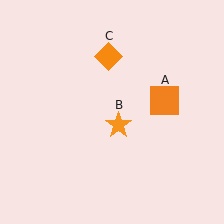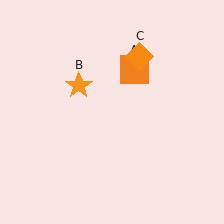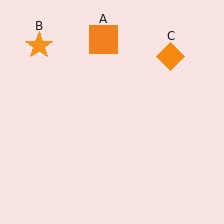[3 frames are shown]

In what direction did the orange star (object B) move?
The orange star (object B) moved up and to the left.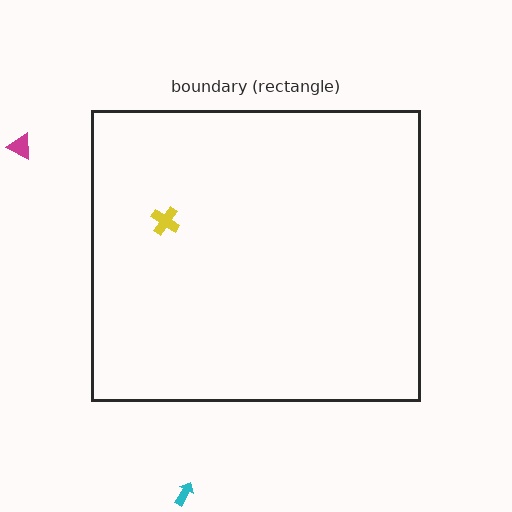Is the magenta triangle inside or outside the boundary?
Outside.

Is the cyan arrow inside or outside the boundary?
Outside.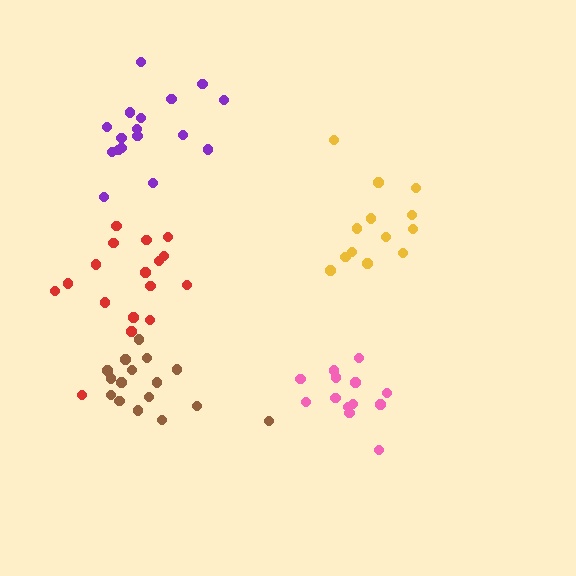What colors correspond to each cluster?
The clusters are colored: red, yellow, brown, purple, pink.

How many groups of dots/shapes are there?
There are 5 groups.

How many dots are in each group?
Group 1: 17 dots, Group 2: 14 dots, Group 3: 16 dots, Group 4: 17 dots, Group 5: 13 dots (77 total).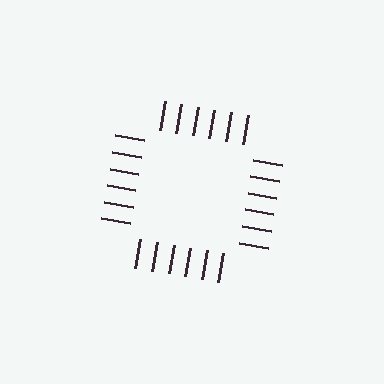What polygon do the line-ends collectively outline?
An illusory square — the line segments terminate on its edges but no continuous stroke is drawn.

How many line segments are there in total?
24 — 6 along each of the 4 edges.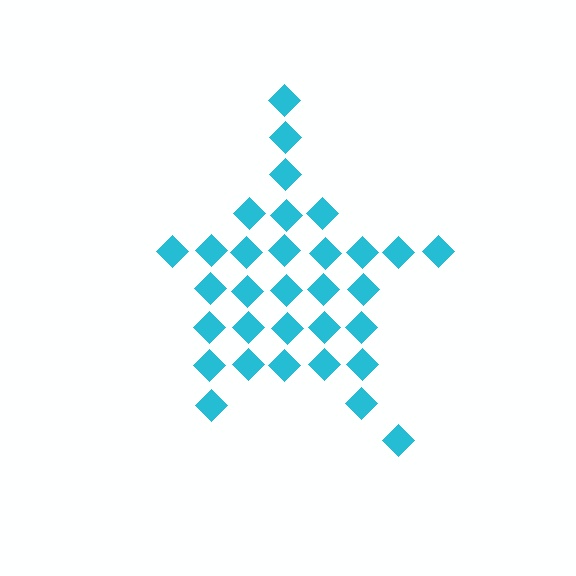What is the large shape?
The large shape is a star.